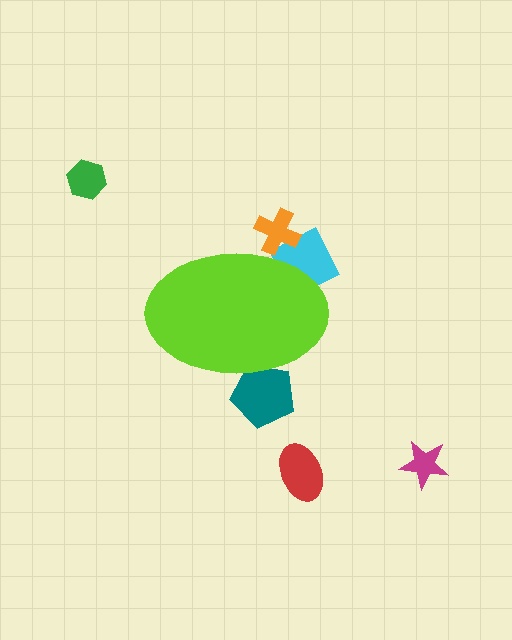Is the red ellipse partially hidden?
No, the red ellipse is fully visible.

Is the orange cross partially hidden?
Yes, the orange cross is partially hidden behind the lime ellipse.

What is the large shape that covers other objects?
A lime ellipse.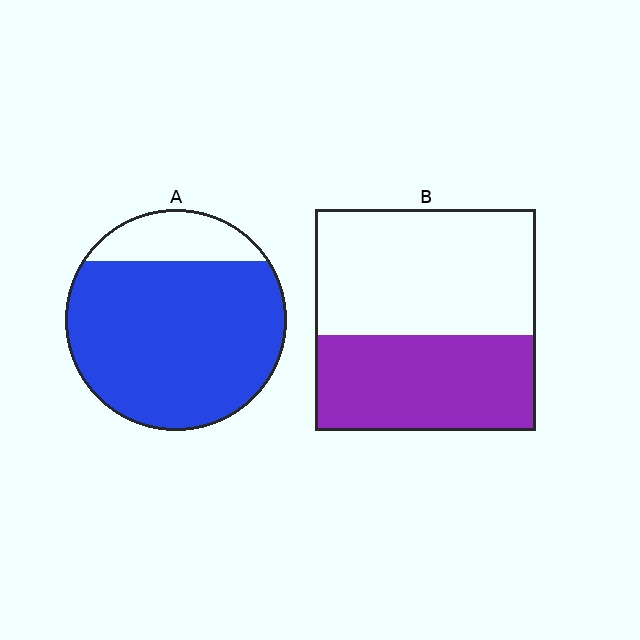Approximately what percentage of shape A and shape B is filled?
A is approximately 80% and B is approximately 45%.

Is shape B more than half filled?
No.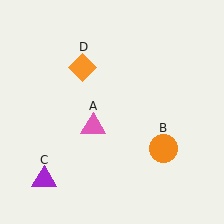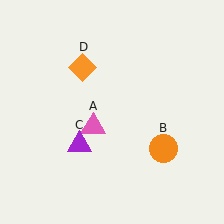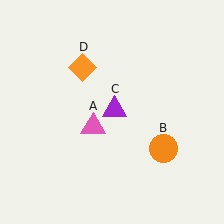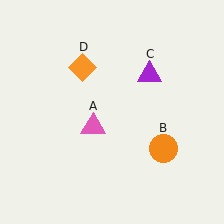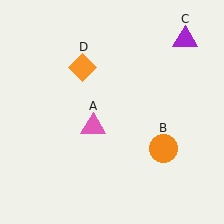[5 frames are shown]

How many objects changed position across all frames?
1 object changed position: purple triangle (object C).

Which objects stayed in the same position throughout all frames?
Pink triangle (object A) and orange circle (object B) and orange diamond (object D) remained stationary.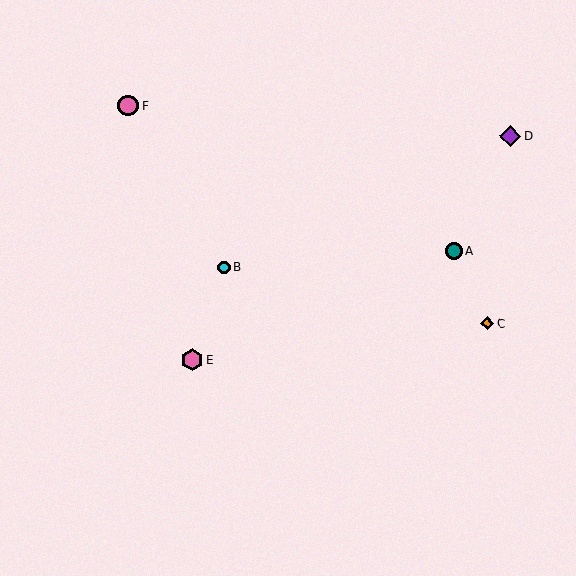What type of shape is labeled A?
Shape A is a teal circle.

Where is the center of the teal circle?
The center of the teal circle is at (454, 252).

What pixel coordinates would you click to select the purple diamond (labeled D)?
Click at (511, 136) to select the purple diamond D.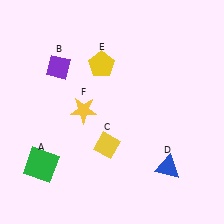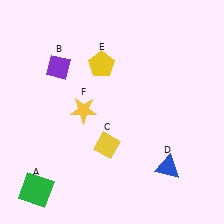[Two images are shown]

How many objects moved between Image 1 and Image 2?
1 object moved between the two images.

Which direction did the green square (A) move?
The green square (A) moved down.